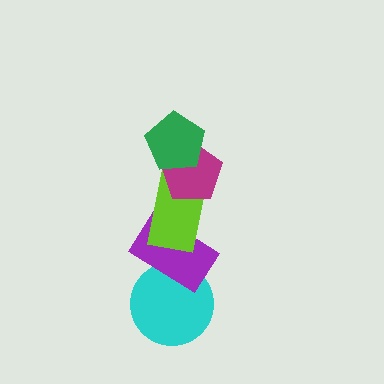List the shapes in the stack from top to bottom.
From top to bottom: the green pentagon, the magenta pentagon, the lime rectangle, the purple rectangle, the cyan circle.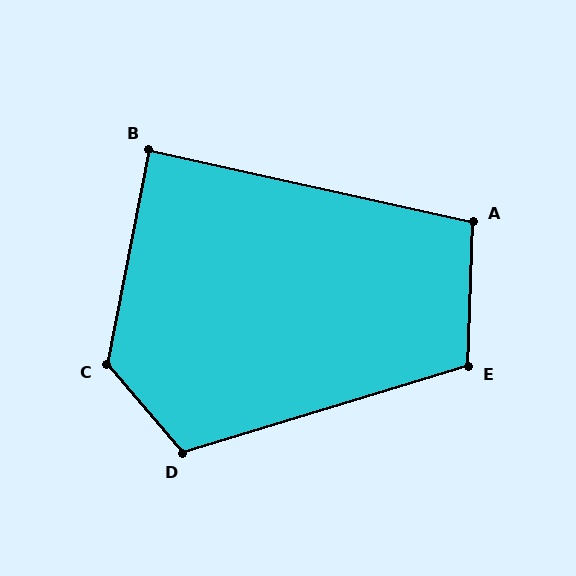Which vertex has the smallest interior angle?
B, at approximately 88 degrees.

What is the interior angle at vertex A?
Approximately 101 degrees (obtuse).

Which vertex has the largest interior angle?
C, at approximately 129 degrees.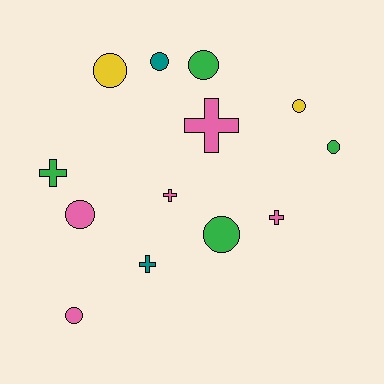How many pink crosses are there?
There are 3 pink crosses.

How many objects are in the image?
There are 13 objects.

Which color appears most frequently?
Pink, with 5 objects.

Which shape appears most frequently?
Circle, with 8 objects.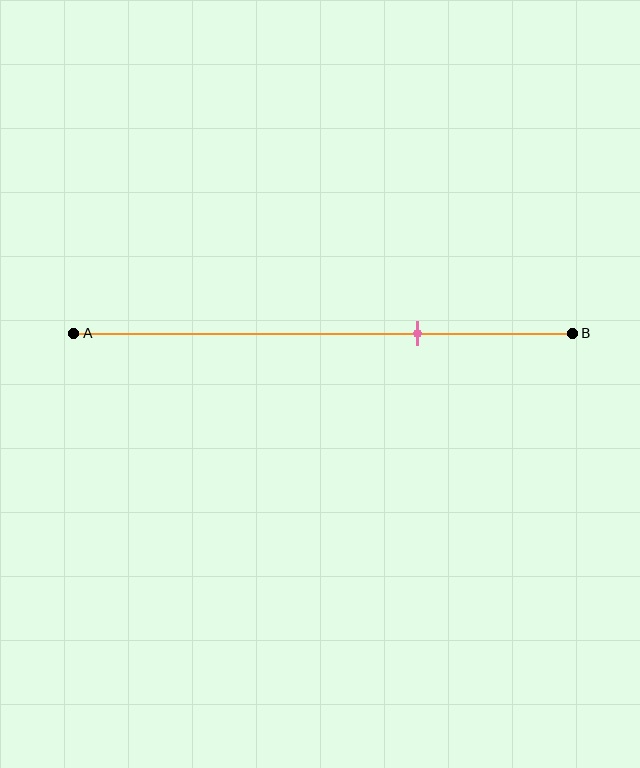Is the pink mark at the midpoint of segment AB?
No, the mark is at about 70% from A, not at the 50% midpoint.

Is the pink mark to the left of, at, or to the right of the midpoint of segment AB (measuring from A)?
The pink mark is to the right of the midpoint of segment AB.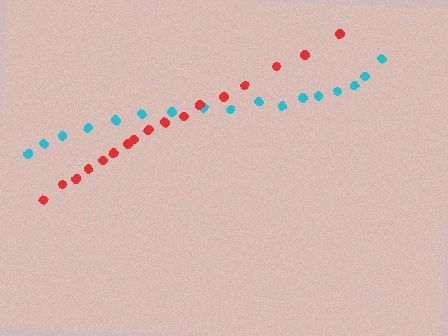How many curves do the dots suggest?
There are 2 distinct paths.